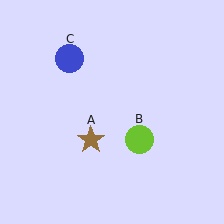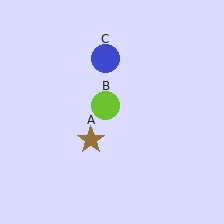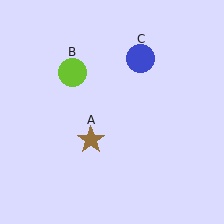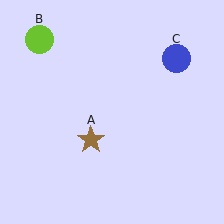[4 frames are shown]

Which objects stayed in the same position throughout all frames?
Brown star (object A) remained stationary.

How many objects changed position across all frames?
2 objects changed position: lime circle (object B), blue circle (object C).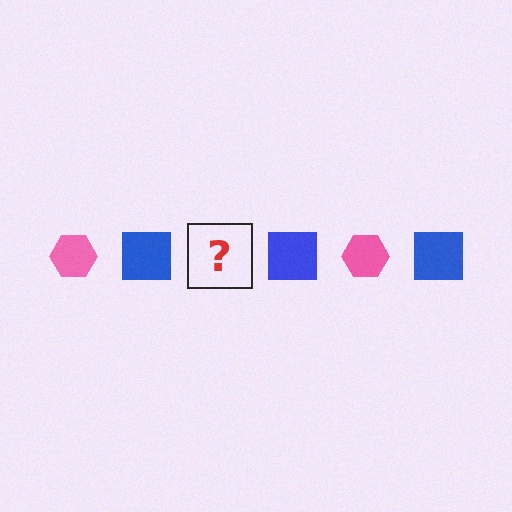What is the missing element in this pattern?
The missing element is a pink hexagon.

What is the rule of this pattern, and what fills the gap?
The rule is that the pattern alternates between pink hexagon and blue square. The gap should be filled with a pink hexagon.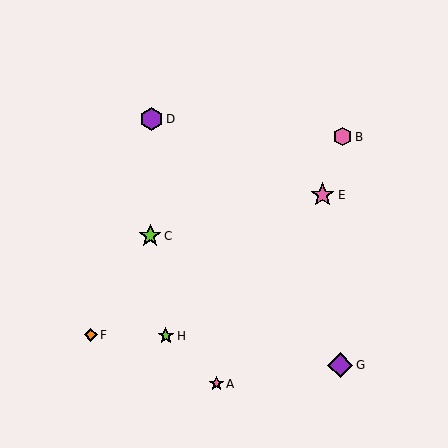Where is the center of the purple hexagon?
The center of the purple hexagon is at (152, 119).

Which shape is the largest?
The purple diamond (labeled G) is the largest.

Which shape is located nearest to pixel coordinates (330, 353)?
The purple diamond (labeled G) at (340, 365) is nearest to that location.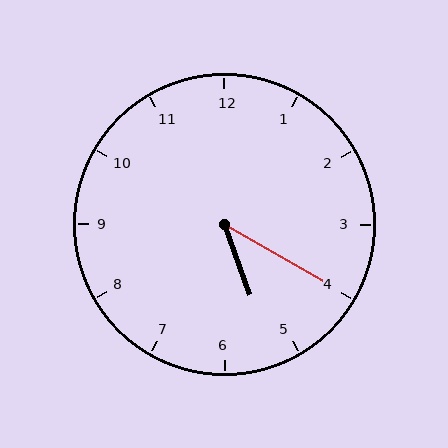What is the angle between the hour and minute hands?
Approximately 40 degrees.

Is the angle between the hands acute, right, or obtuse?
It is acute.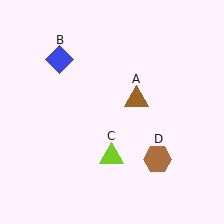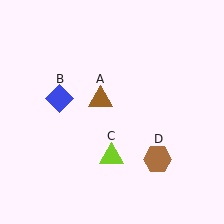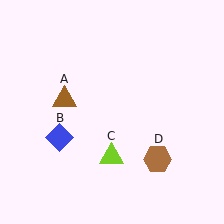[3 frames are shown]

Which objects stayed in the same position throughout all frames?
Lime triangle (object C) and brown hexagon (object D) remained stationary.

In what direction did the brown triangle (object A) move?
The brown triangle (object A) moved left.